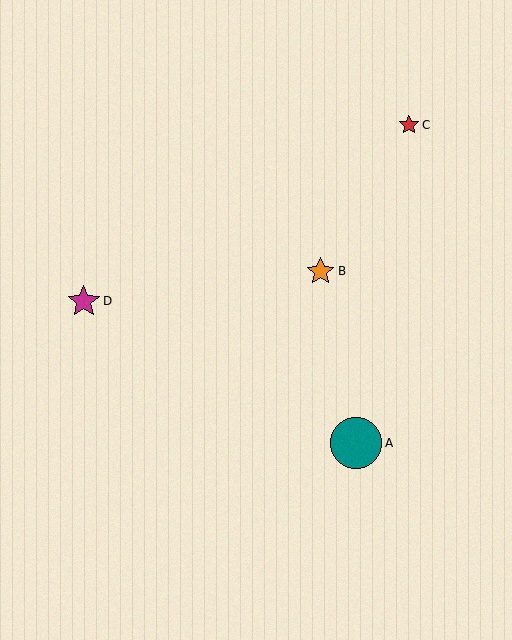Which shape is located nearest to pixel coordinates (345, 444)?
The teal circle (labeled A) at (356, 443) is nearest to that location.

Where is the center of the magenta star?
The center of the magenta star is at (84, 301).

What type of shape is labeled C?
Shape C is a red star.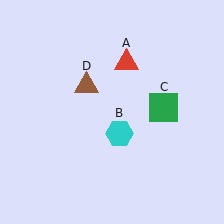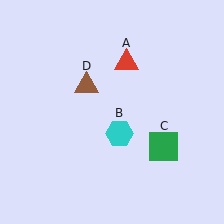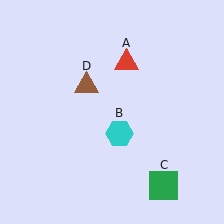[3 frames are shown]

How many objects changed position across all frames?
1 object changed position: green square (object C).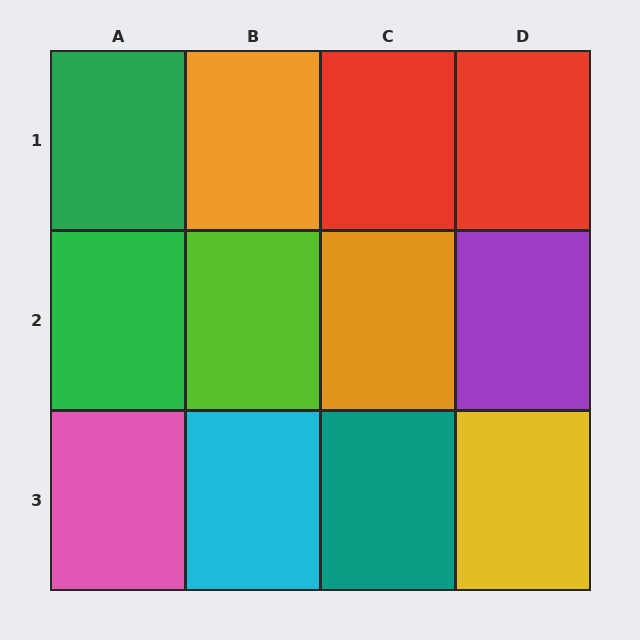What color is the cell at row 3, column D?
Yellow.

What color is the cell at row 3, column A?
Pink.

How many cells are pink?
1 cell is pink.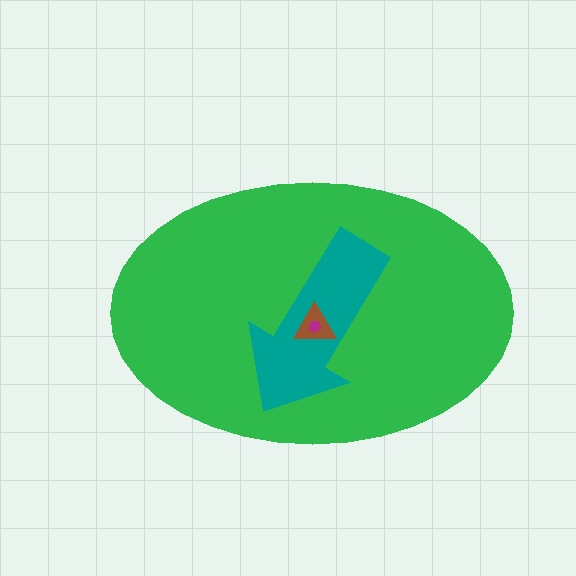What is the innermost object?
The magenta hexagon.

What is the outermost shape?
The green ellipse.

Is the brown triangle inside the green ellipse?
Yes.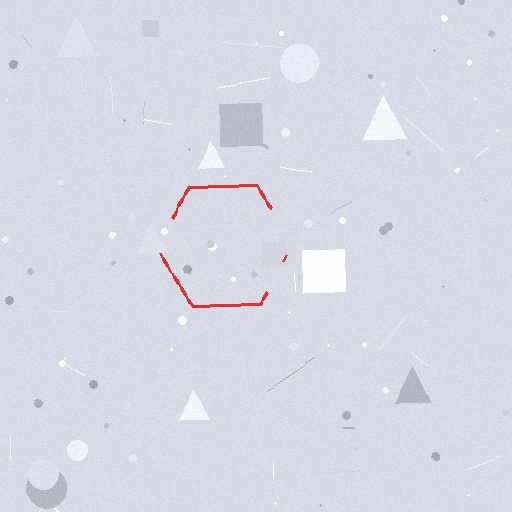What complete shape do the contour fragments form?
The contour fragments form a hexagon.